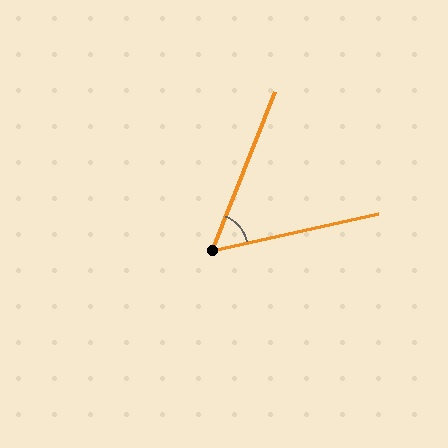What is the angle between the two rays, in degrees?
Approximately 56 degrees.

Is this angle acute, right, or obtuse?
It is acute.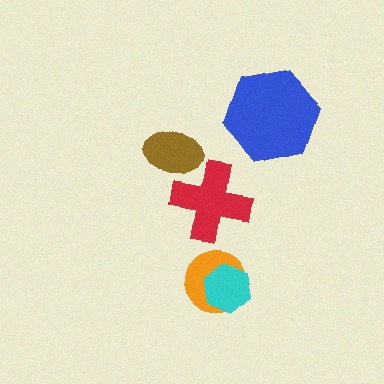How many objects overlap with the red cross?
1 object overlaps with the red cross.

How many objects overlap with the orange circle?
1 object overlaps with the orange circle.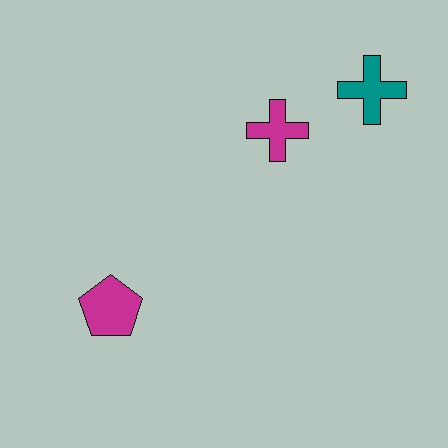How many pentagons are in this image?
There is 1 pentagon.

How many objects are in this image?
There are 3 objects.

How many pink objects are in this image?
There are no pink objects.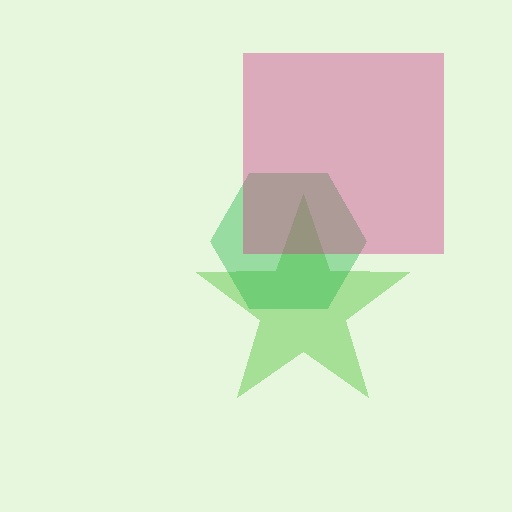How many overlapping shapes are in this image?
There are 3 overlapping shapes in the image.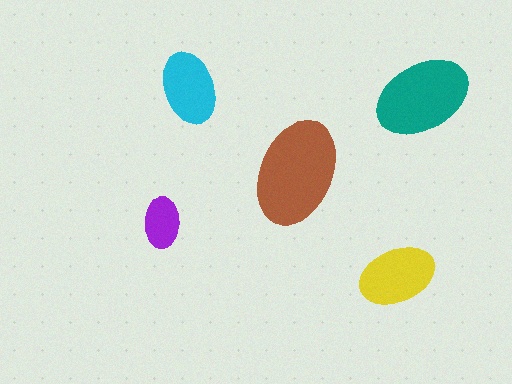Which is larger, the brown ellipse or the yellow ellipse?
The brown one.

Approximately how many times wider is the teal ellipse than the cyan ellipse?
About 1.5 times wider.